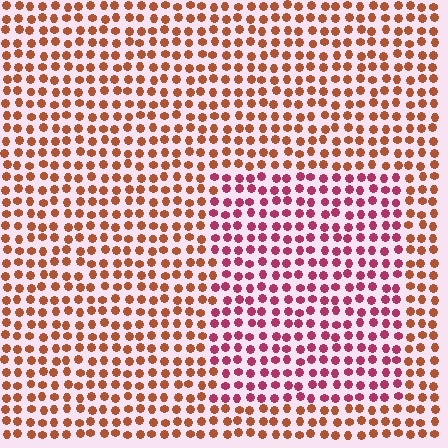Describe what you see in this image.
The image is filled with small brown elements in a uniform arrangement. A rectangle-shaped region is visible where the elements are tinted to a slightly different hue, forming a subtle color boundary.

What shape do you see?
I see a rectangle.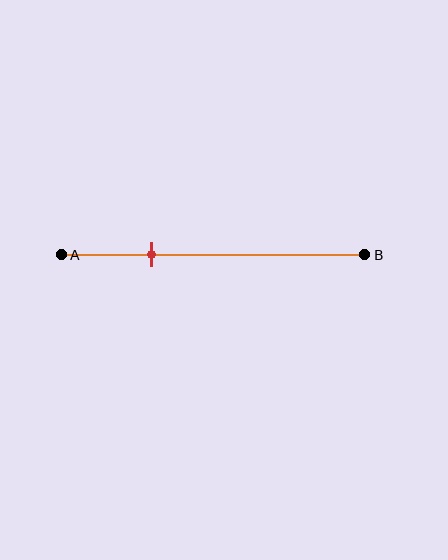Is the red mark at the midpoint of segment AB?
No, the mark is at about 30% from A, not at the 50% midpoint.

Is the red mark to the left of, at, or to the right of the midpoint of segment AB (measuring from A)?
The red mark is to the left of the midpoint of segment AB.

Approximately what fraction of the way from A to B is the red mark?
The red mark is approximately 30% of the way from A to B.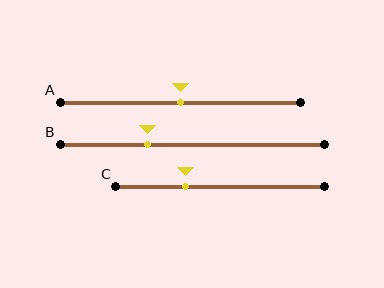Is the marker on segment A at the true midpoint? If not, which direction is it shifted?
Yes, the marker on segment A is at the true midpoint.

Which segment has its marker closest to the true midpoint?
Segment A has its marker closest to the true midpoint.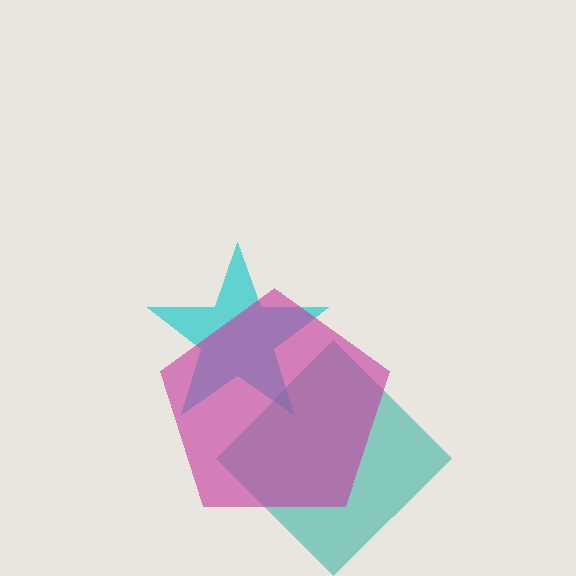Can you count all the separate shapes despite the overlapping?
Yes, there are 3 separate shapes.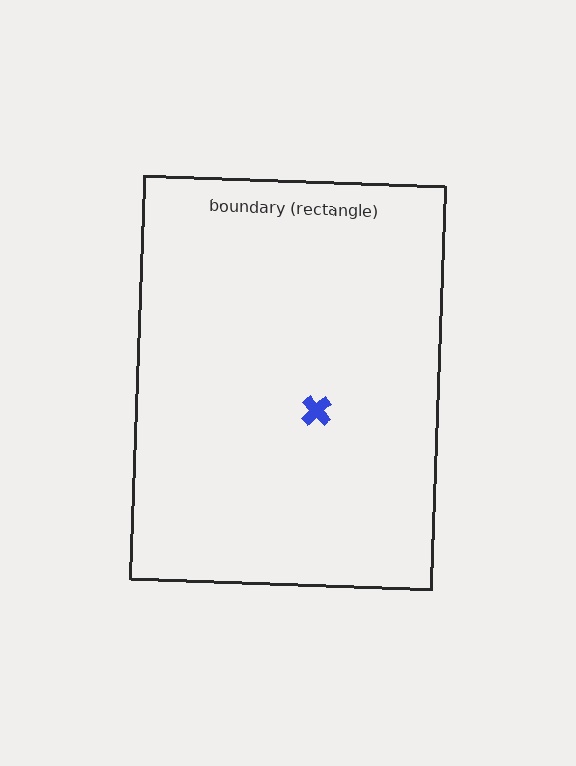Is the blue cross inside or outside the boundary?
Inside.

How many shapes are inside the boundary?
1 inside, 0 outside.